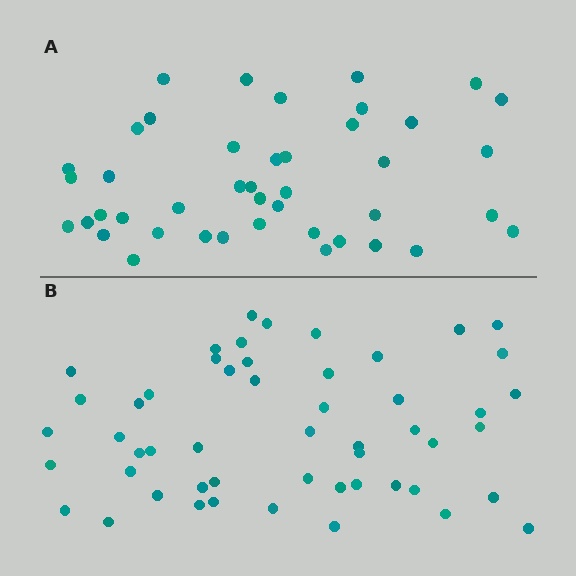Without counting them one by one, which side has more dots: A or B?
Region B (the bottom region) has more dots.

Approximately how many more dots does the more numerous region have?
Region B has roughly 8 or so more dots than region A.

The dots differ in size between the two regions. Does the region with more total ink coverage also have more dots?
No. Region A has more total ink coverage because its dots are larger, but region B actually contains more individual dots. Total area can be misleading — the number of items is what matters here.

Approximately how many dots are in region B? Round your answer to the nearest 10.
About 50 dots. (The exact count is 52, which rounds to 50.)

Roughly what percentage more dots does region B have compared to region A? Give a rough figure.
About 20% more.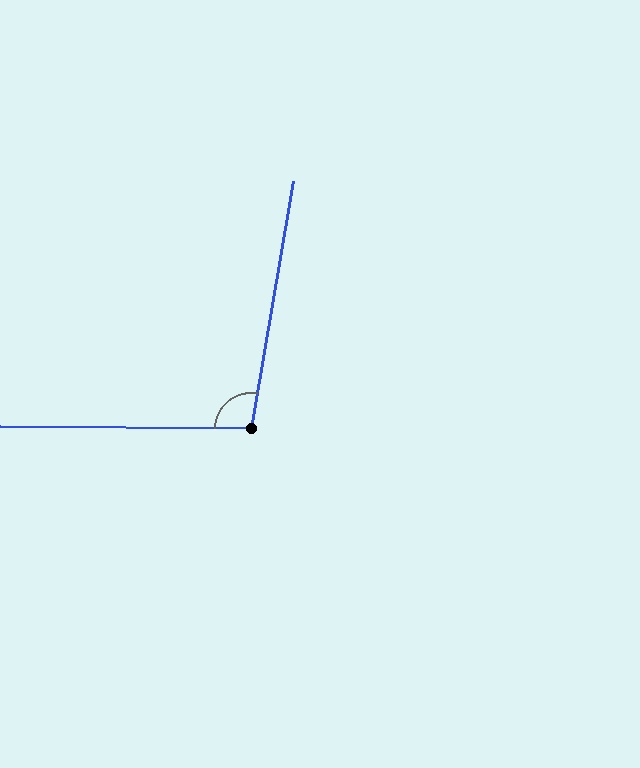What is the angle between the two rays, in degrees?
Approximately 99 degrees.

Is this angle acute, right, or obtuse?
It is obtuse.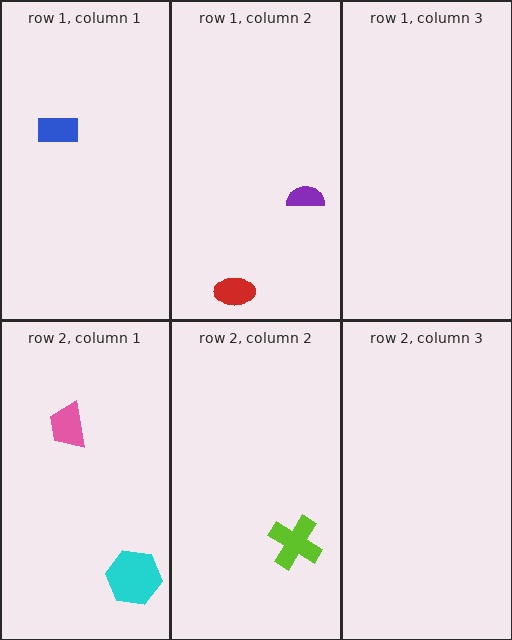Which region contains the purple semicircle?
The row 1, column 2 region.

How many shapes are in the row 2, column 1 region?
2.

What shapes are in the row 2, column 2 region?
The lime cross.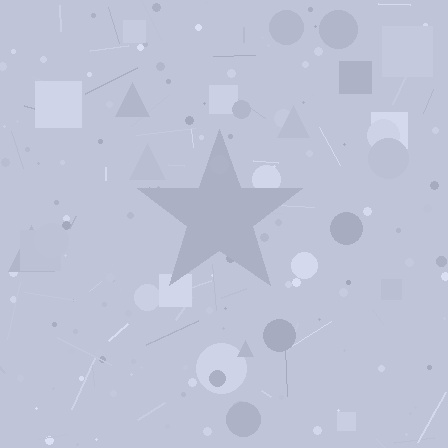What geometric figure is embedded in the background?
A star is embedded in the background.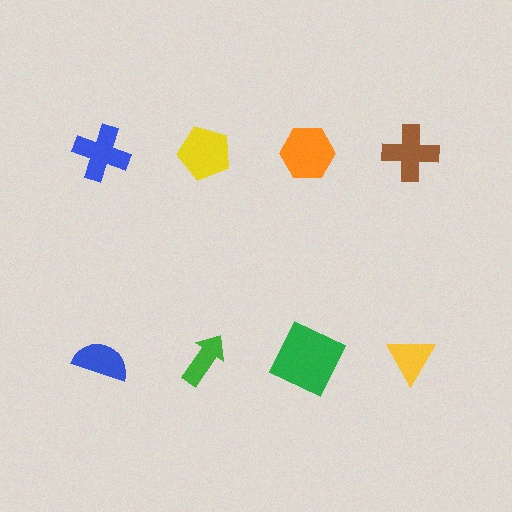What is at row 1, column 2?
A yellow pentagon.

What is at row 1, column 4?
A brown cross.